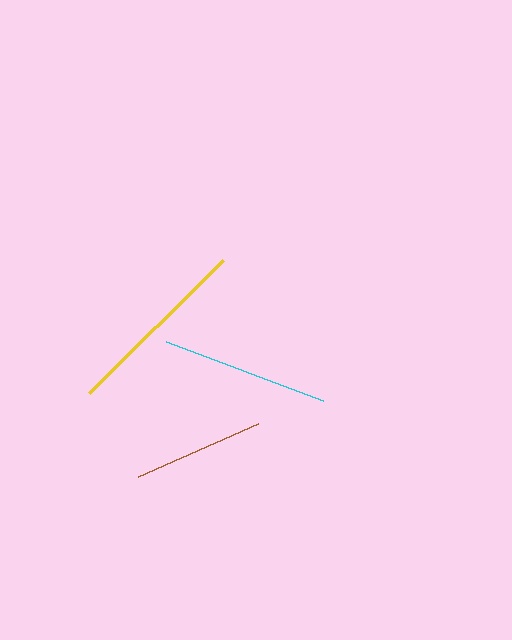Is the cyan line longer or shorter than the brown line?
The cyan line is longer than the brown line.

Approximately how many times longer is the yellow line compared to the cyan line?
The yellow line is approximately 1.1 times the length of the cyan line.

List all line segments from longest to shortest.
From longest to shortest: yellow, cyan, brown.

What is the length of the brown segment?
The brown segment is approximately 131 pixels long.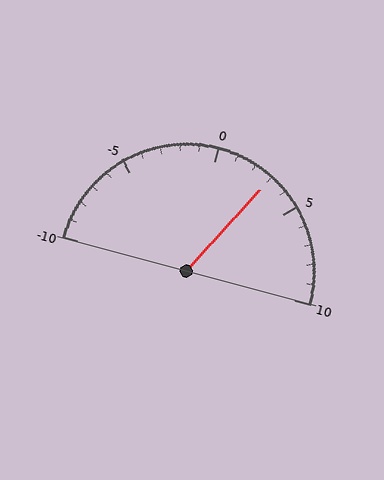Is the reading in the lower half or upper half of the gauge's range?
The reading is in the upper half of the range (-10 to 10).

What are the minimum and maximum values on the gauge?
The gauge ranges from -10 to 10.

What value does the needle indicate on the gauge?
The needle indicates approximately 3.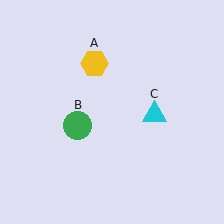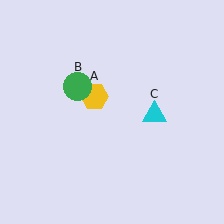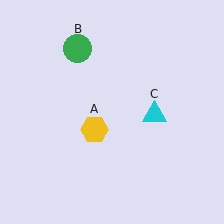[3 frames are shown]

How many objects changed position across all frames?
2 objects changed position: yellow hexagon (object A), green circle (object B).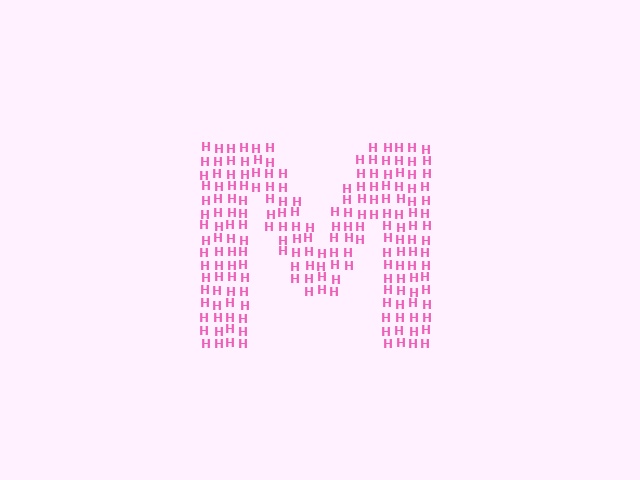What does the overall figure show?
The overall figure shows the letter M.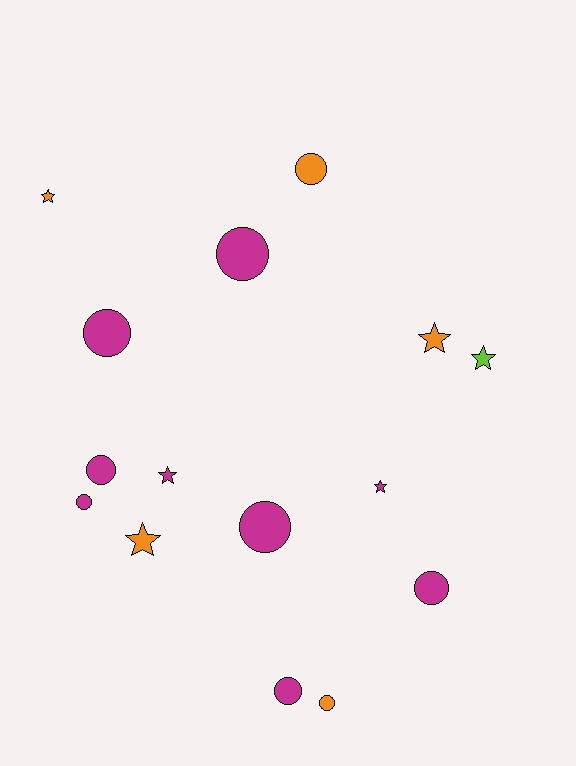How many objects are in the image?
There are 15 objects.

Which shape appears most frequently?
Circle, with 9 objects.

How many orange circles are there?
There are 2 orange circles.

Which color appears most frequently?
Magenta, with 9 objects.